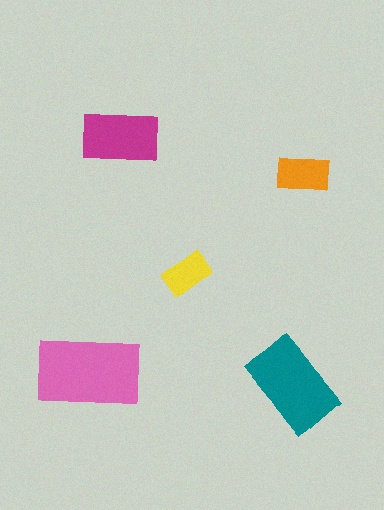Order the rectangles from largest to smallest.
the pink one, the teal one, the magenta one, the orange one, the yellow one.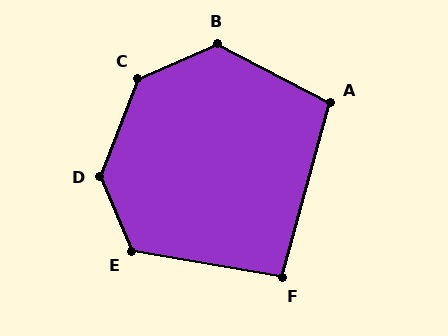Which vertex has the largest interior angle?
D, at approximately 136 degrees.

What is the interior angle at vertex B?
Approximately 129 degrees (obtuse).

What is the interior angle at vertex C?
Approximately 135 degrees (obtuse).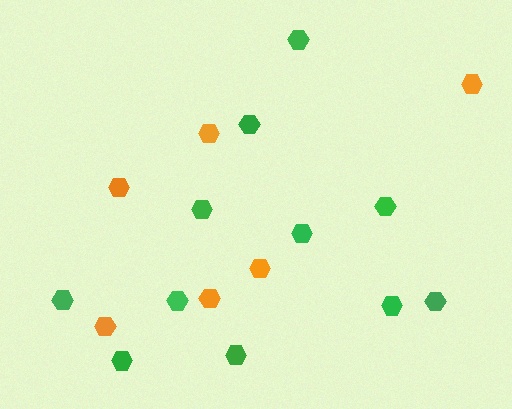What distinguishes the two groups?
There are 2 groups: one group of green hexagons (11) and one group of orange hexagons (6).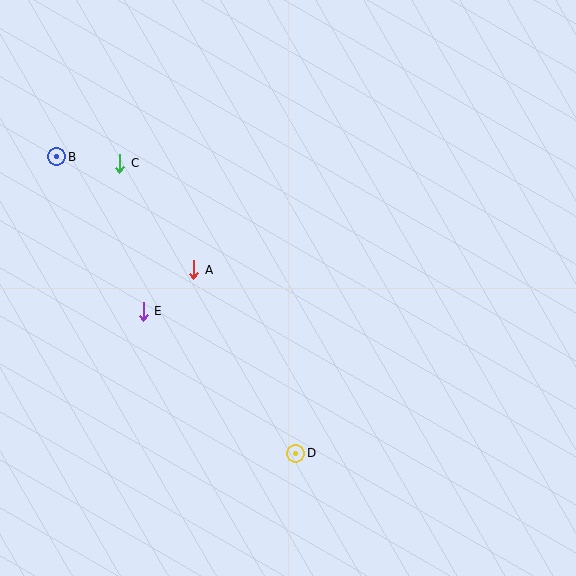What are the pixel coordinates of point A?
Point A is at (194, 270).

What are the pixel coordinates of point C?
Point C is at (120, 163).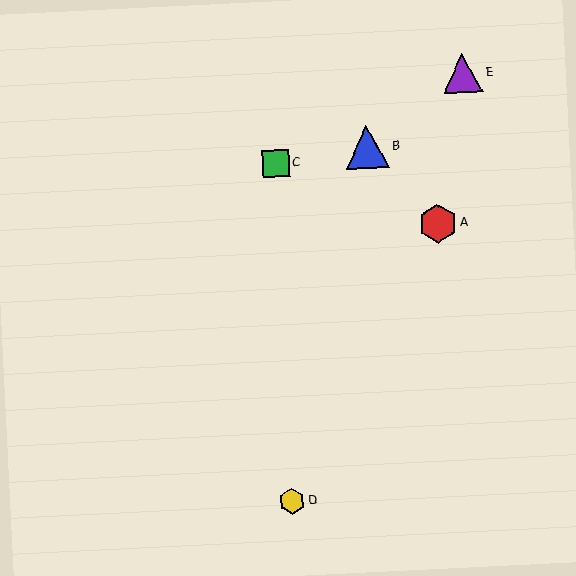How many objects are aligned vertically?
2 objects (C, D) are aligned vertically.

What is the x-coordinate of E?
Object E is at x≈463.